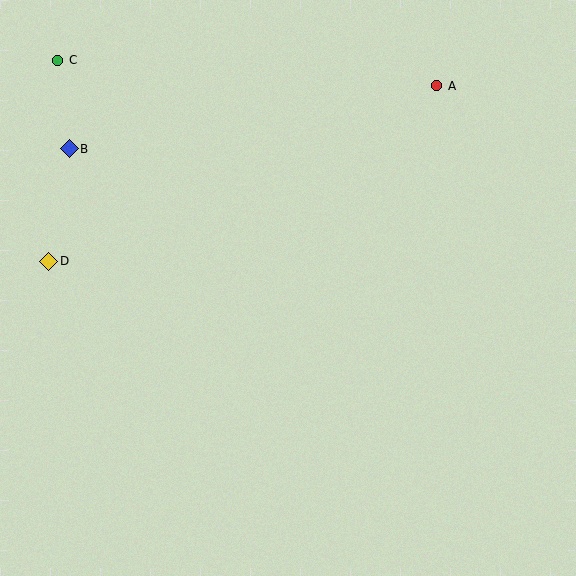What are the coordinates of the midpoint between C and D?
The midpoint between C and D is at (53, 161).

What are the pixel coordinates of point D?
Point D is at (49, 261).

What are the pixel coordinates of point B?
Point B is at (69, 149).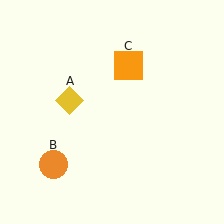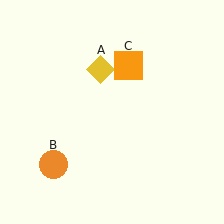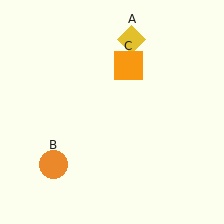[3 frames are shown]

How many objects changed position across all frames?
1 object changed position: yellow diamond (object A).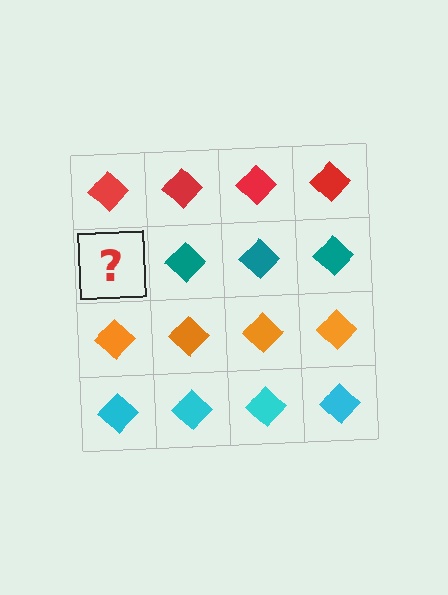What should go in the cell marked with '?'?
The missing cell should contain a teal diamond.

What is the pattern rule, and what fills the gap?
The rule is that each row has a consistent color. The gap should be filled with a teal diamond.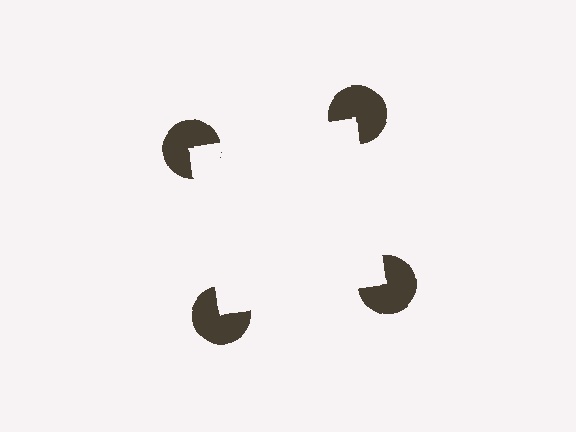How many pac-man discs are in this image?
There are 4 — one at each vertex of the illusory square.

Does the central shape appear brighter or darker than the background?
It typically appears slightly brighter than the background, even though no actual brightness change is drawn.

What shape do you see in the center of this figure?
An illusory square — its edges are inferred from the aligned wedge cuts in the pac-man discs, not physically drawn.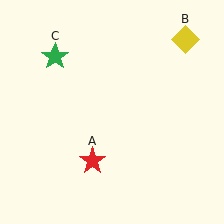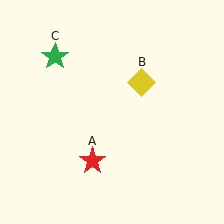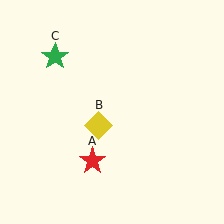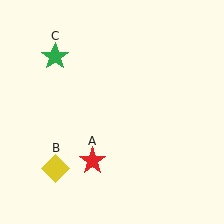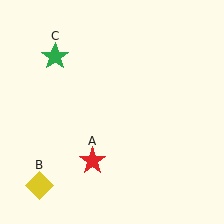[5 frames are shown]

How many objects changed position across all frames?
1 object changed position: yellow diamond (object B).